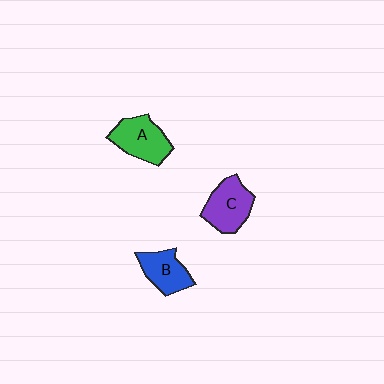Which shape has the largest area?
Shape C (purple).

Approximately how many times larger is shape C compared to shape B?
Approximately 1.2 times.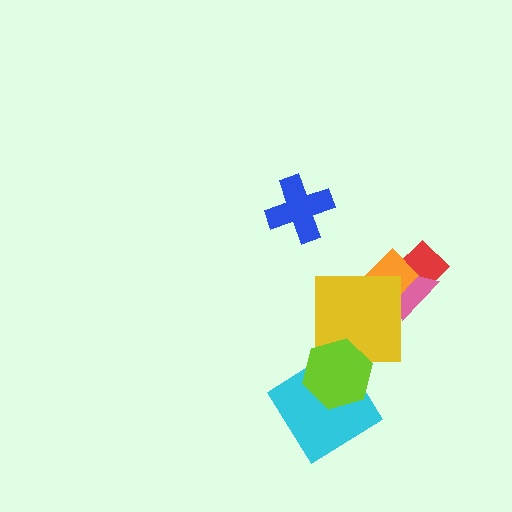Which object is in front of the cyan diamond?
The lime hexagon is in front of the cyan diamond.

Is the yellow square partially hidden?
Yes, it is partially covered by another shape.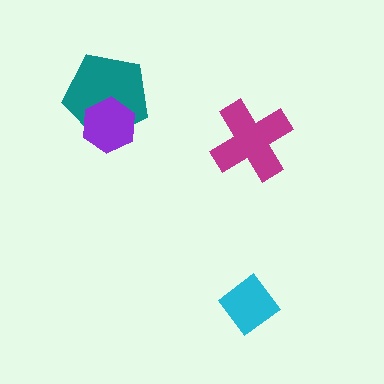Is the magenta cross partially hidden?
No, no other shape covers it.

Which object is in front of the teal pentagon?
The purple hexagon is in front of the teal pentagon.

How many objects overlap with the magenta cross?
0 objects overlap with the magenta cross.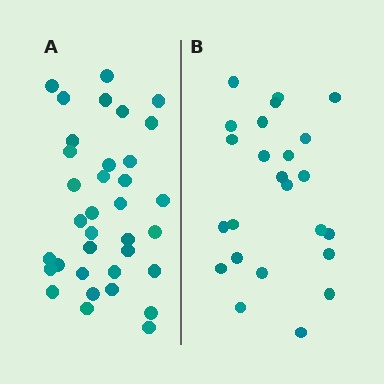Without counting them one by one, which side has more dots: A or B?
Region A (the left region) has more dots.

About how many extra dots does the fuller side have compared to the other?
Region A has roughly 12 or so more dots than region B.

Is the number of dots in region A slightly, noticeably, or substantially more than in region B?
Region A has substantially more. The ratio is roughly 1.5 to 1.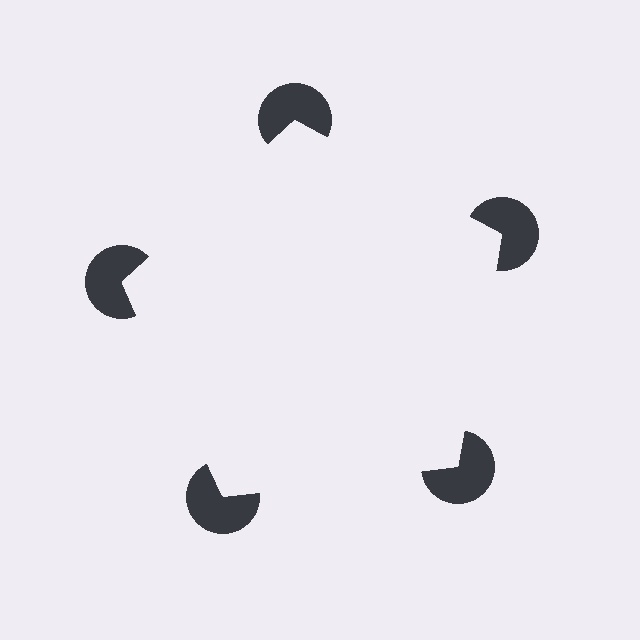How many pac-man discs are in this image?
There are 5 — one at each vertex of the illusory pentagon.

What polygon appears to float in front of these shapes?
An illusory pentagon — its edges are inferred from the aligned wedge cuts in the pac-man discs, not physically drawn.